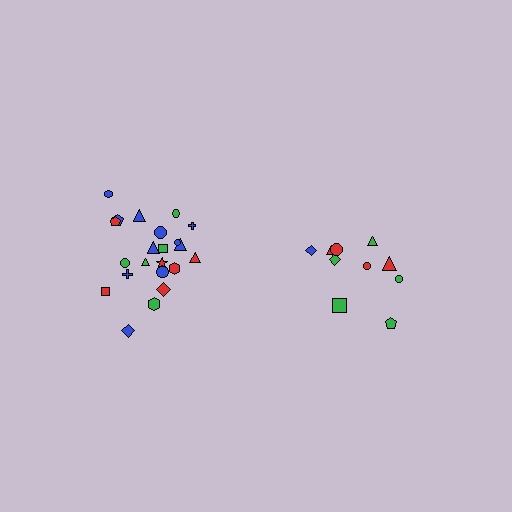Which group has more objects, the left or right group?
The left group.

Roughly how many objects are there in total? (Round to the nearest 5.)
Roughly 30 objects in total.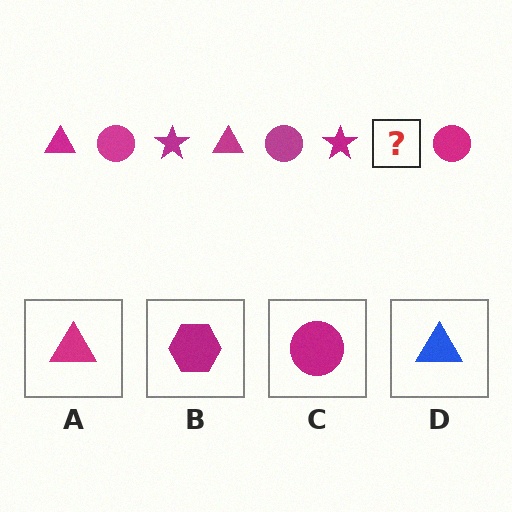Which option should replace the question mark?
Option A.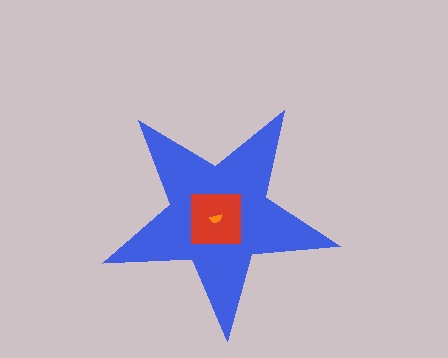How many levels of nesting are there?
3.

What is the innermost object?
The orange semicircle.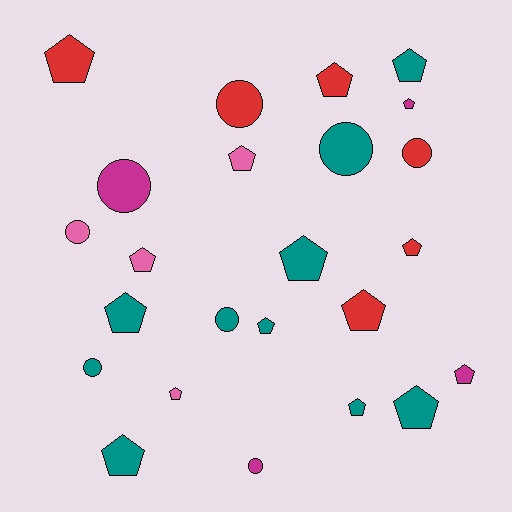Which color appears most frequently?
Teal, with 10 objects.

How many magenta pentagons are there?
There are 2 magenta pentagons.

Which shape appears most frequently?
Pentagon, with 16 objects.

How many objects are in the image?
There are 24 objects.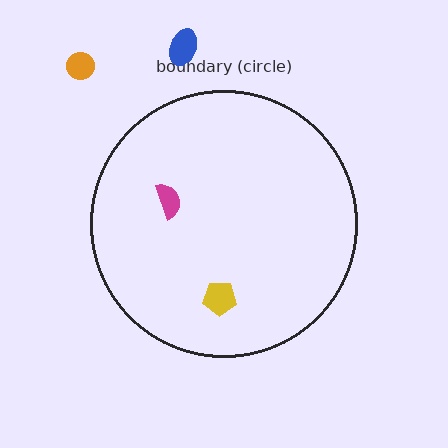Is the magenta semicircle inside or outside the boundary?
Inside.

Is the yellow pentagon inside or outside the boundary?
Inside.